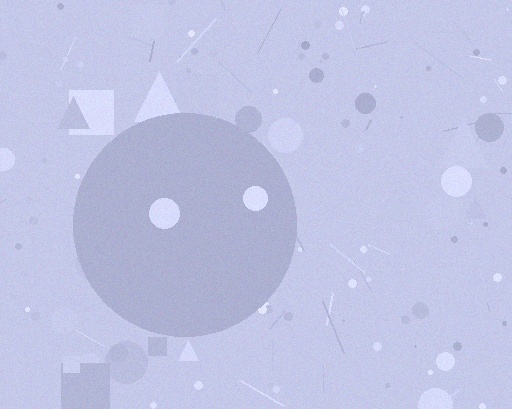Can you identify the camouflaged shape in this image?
The camouflaged shape is a circle.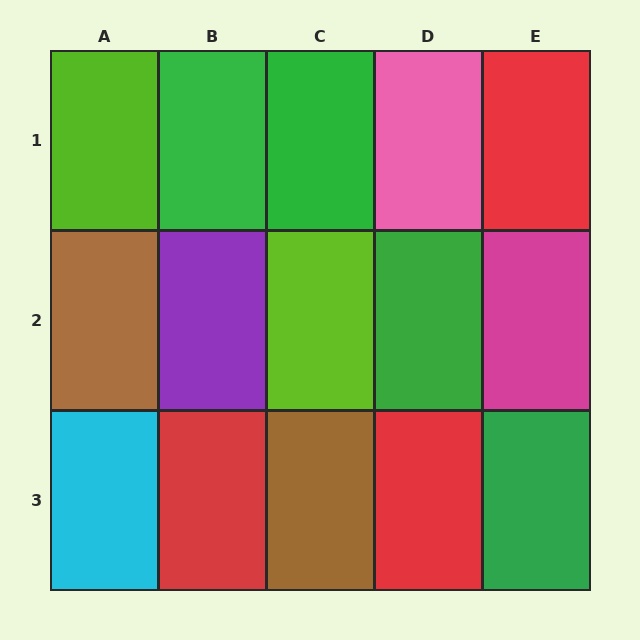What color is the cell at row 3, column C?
Brown.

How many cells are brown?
2 cells are brown.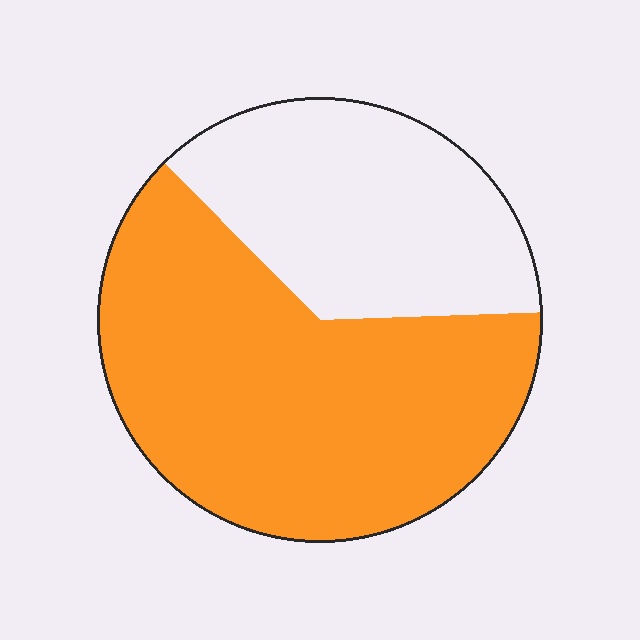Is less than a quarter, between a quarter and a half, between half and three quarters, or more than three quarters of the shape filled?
Between half and three quarters.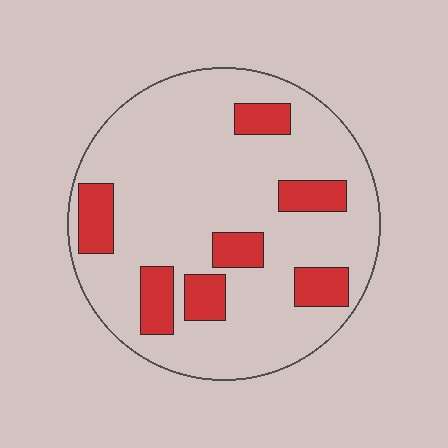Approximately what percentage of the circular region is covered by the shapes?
Approximately 20%.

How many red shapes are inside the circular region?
7.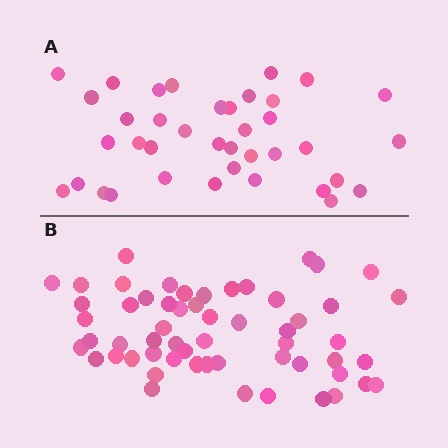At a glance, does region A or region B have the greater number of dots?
Region B (the bottom region) has more dots.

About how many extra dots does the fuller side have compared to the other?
Region B has approximately 20 more dots than region A.